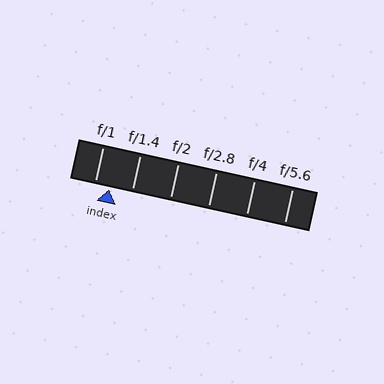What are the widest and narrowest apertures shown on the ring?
The widest aperture shown is f/1 and the narrowest is f/5.6.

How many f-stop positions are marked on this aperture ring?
There are 6 f-stop positions marked.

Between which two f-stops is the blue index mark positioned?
The index mark is between f/1 and f/1.4.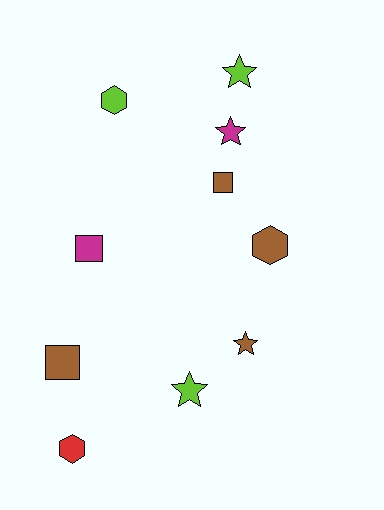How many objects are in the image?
There are 10 objects.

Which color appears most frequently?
Brown, with 4 objects.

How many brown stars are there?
There is 1 brown star.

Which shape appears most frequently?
Star, with 4 objects.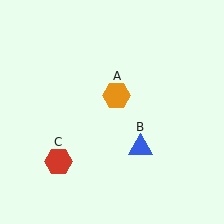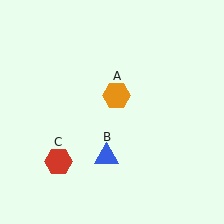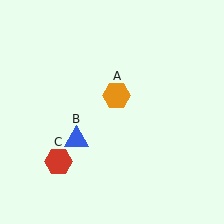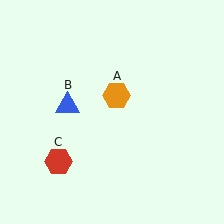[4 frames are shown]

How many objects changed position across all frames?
1 object changed position: blue triangle (object B).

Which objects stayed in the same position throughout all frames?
Orange hexagon (object A) and red hexagon (object C) remained stationary.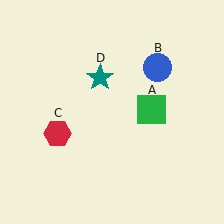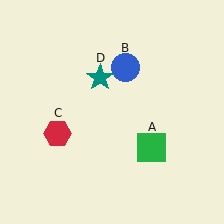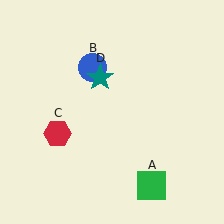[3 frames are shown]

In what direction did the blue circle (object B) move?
The blue circle (object B) moved left.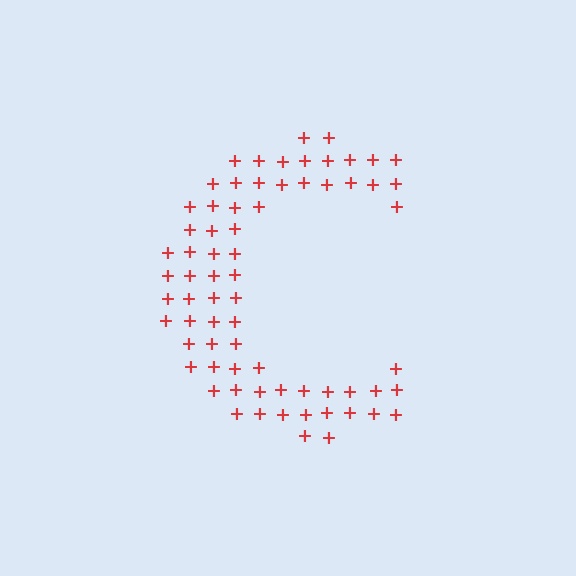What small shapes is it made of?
It is made of small plus signs.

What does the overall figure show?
The overall figure shows the letter C.